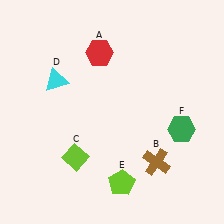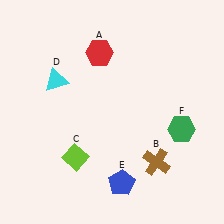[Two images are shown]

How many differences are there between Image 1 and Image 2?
There is 1 difference between the two images.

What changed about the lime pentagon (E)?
In Image 1, E is lime. In Image 2, it changed to blue.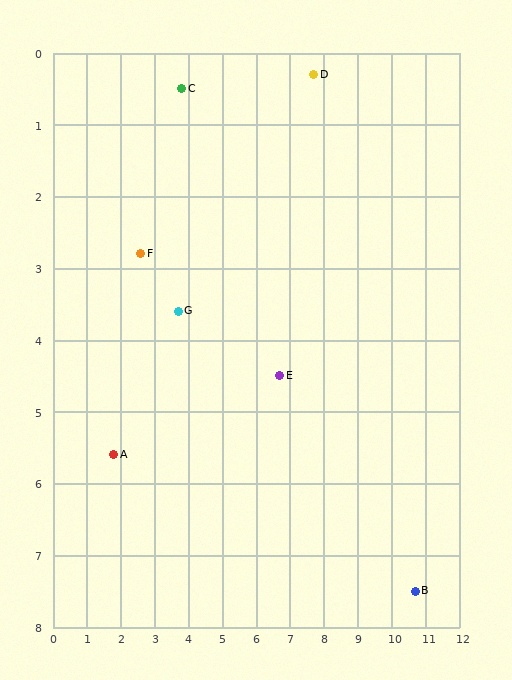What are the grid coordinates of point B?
Point B is at approximately (10.7, 7.5).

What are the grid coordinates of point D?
Point D is at approximately (7.7, 0.3).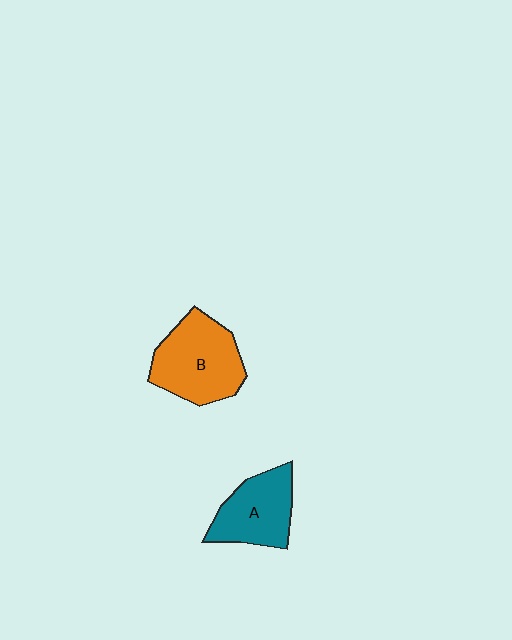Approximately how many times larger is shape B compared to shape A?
Approximately 1.3 times.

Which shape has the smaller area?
Shape A (teal).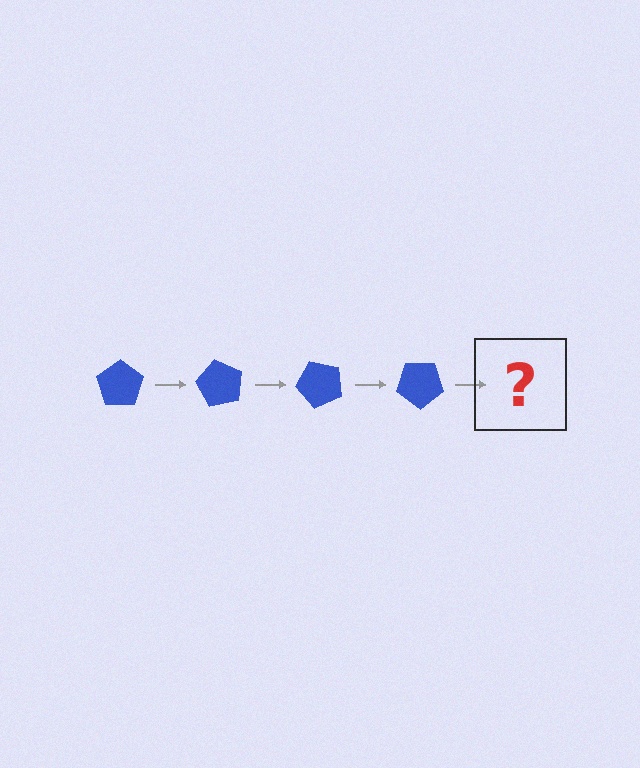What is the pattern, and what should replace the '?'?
The pattern is that the pentagon rotates 60 degrees each step. The '?' should be a blue pentagon rotated 240 degrees.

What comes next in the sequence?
The next element should be a blue pentagon rotated 240 degrees.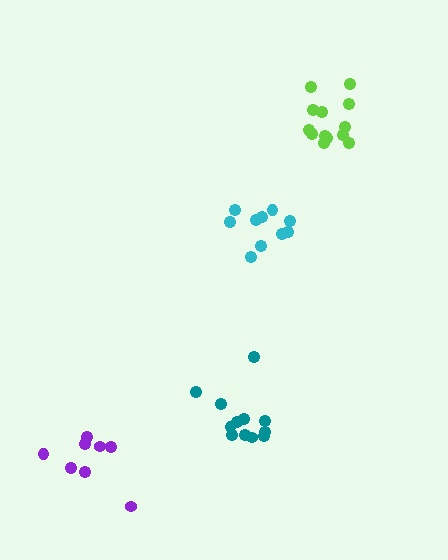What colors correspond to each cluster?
The clusters are colored: lime, teal, cyan, purple.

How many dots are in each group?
Group 1: 13 dots, Group 2: 12 dots, Group 3: 10 dots, Group 4: 8 dots (43 total).